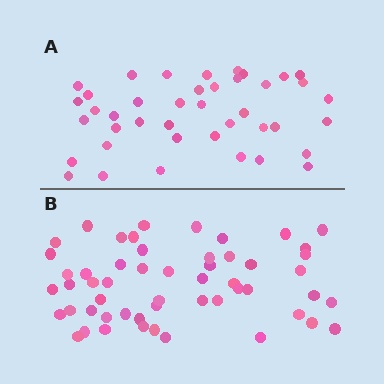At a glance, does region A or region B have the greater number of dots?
Region B (the bottom region) has more dots.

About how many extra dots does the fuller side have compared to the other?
Region B has approximately 15 more dots than region A.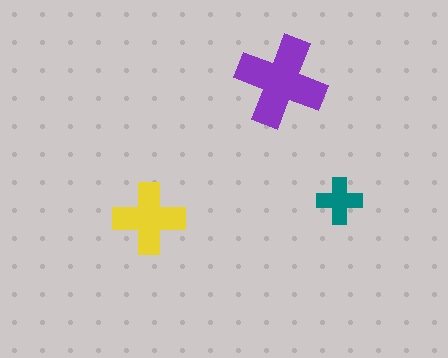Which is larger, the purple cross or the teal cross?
The purple one.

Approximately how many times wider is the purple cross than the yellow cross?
About 1.5 times wider.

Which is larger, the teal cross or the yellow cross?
The yellow one.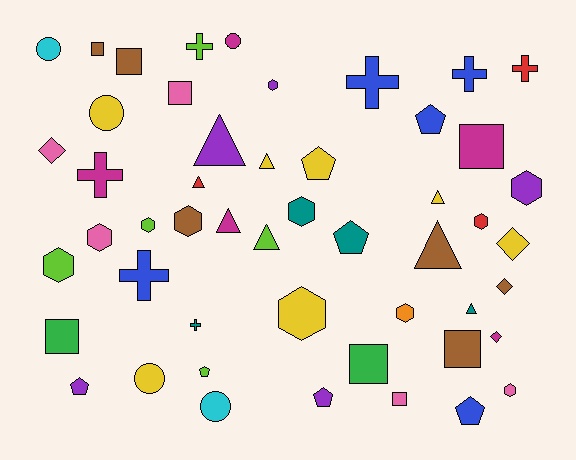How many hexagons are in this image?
There are 11 hexagons.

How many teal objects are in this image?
There are 4 teal objects.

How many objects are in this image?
There are 50 objects.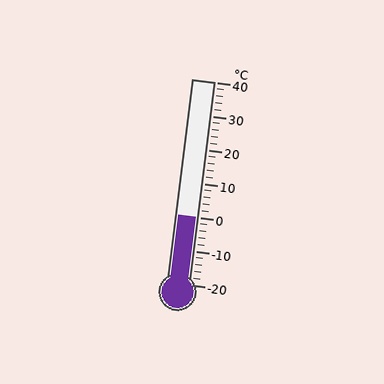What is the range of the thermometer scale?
The thermometer scale ranges from -20°C to 40°C.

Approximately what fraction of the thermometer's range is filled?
The thermometer is filled to approximately 35% of its range.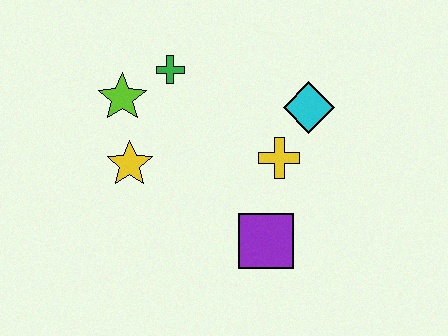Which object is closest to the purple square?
The yellow cross is closest to the purple square.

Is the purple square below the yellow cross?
Yes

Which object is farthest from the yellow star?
The cyan diamond is farthest from the yellow star.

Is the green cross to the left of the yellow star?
No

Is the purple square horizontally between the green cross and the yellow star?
No